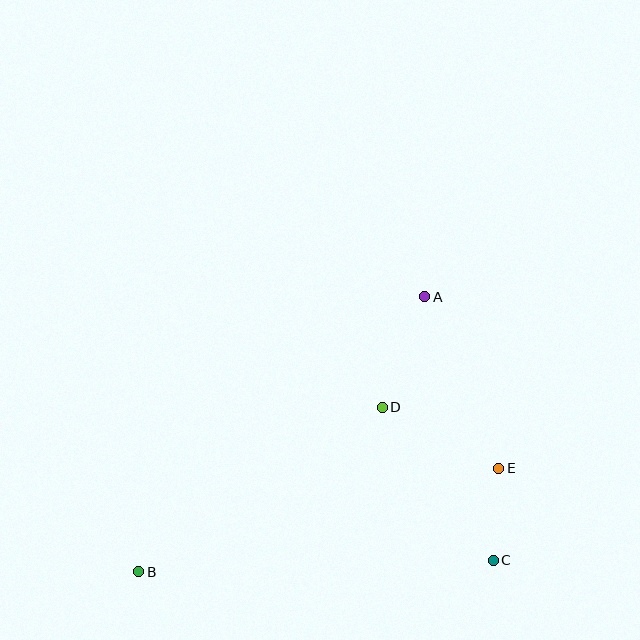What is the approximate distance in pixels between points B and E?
The distance between B and E is approximately 374 pixels.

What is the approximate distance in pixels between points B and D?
The distance between B and D is approximately 294 pixels.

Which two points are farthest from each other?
Points A and B are farthest from each other.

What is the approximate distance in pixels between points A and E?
The distance between A and E is approximately 187 pixels.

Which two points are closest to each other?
Points C and E are closest to each other.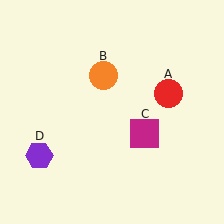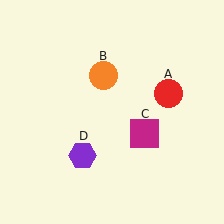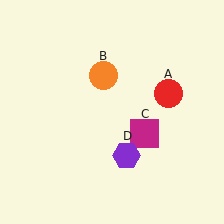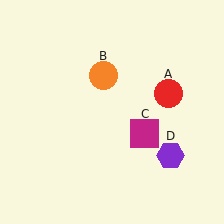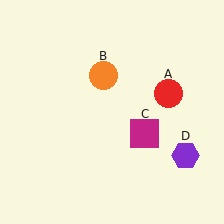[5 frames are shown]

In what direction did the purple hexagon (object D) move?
The purple hexagon (object D) moved right.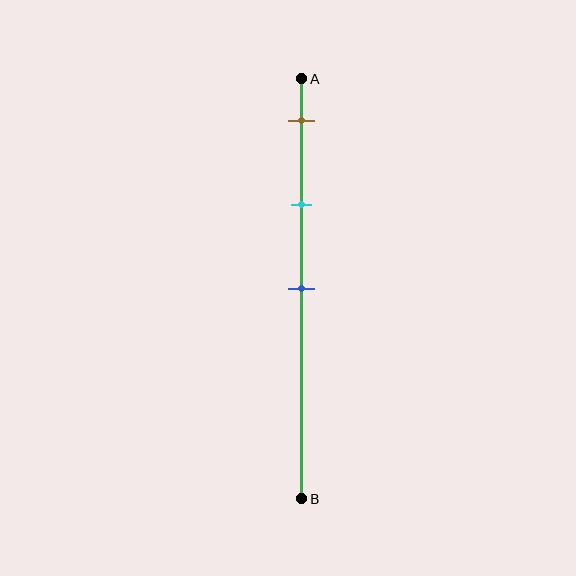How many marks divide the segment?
There are 3 marks dividing the segment.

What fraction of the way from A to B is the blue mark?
The blue mark is approximately 50% (0.5) of the way from A to B.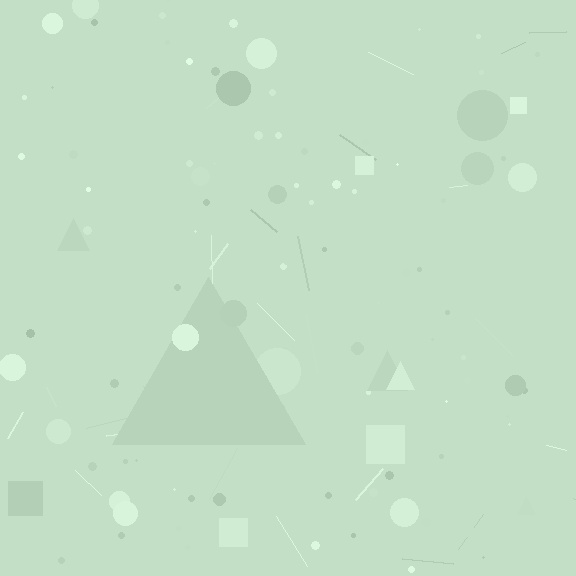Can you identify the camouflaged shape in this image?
The camouflaged shape is a triangle.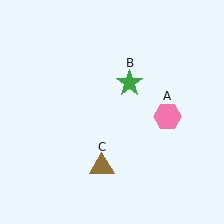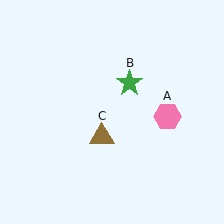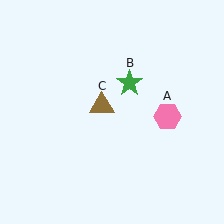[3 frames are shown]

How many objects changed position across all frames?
1 object changed position: brown triangle (object C).